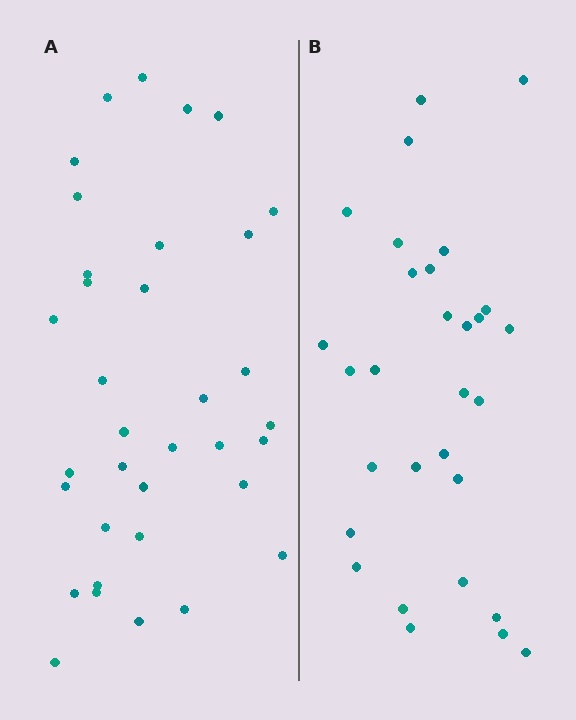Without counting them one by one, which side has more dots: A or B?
Region A (the left region) has more dots.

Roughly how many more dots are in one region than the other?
Region A has about 5 more dots than region B.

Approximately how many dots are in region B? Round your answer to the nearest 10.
About 30 dots.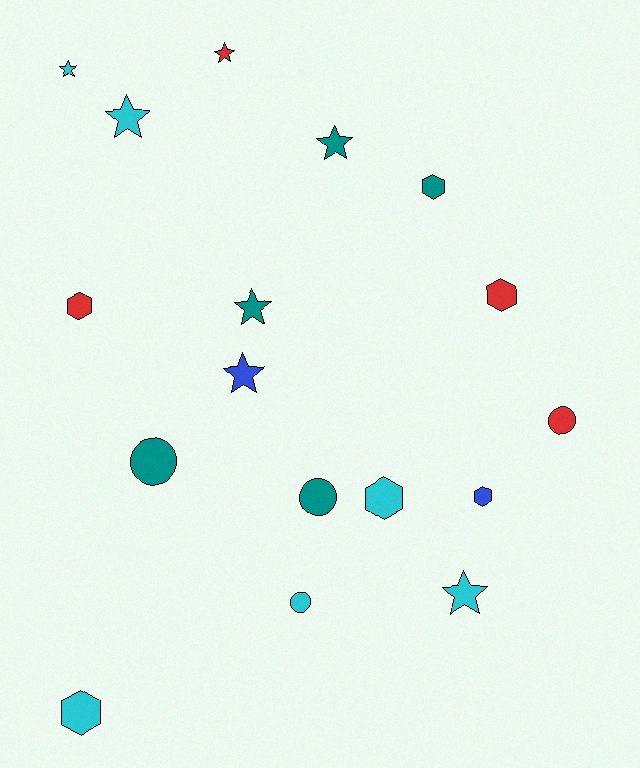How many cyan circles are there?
There is 1 cyan circle.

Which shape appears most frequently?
Star, with 7 objects.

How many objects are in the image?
There are 17 objects.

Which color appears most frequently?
Cyan, with 6 objects.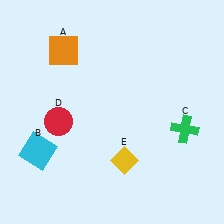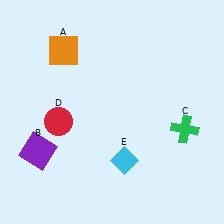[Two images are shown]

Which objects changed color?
B changed from cyan to purple. E changed from yellow to cyan.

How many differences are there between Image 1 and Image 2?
There are 2 differences between the two images.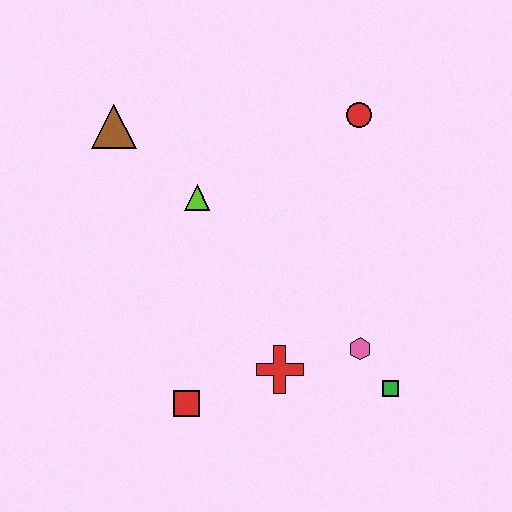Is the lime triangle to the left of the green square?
Yes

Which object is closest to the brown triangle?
The lime triangle is closest to the brown triangle.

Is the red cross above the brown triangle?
No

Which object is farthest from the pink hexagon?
The brown triangle is farthest from the pink hexagon.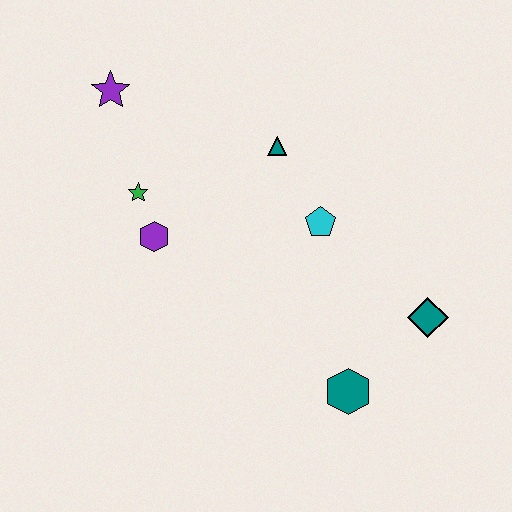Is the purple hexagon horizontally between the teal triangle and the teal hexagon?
No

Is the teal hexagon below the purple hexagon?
Yes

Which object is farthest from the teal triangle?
The teal hexagon is farthest from the teal triangle.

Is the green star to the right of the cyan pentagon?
No